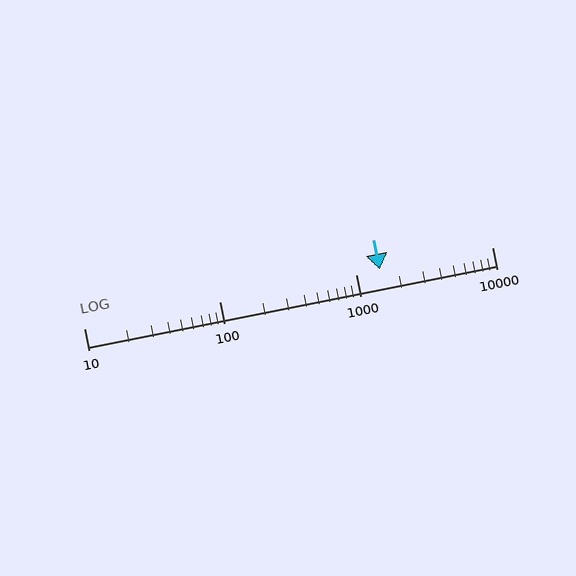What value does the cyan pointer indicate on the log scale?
The pointer indicates approximately 1500.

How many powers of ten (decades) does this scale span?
The scale spans 3 decades, from 10 to 10000.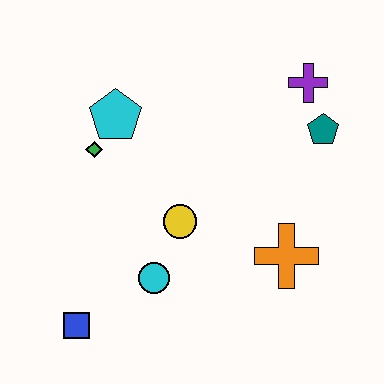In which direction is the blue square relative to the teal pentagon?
The blue square is to the left of the teal pentagon.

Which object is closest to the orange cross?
The yellow circle is closest to the orange cross.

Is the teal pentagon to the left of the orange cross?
No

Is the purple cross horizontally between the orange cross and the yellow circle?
No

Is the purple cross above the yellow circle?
Yes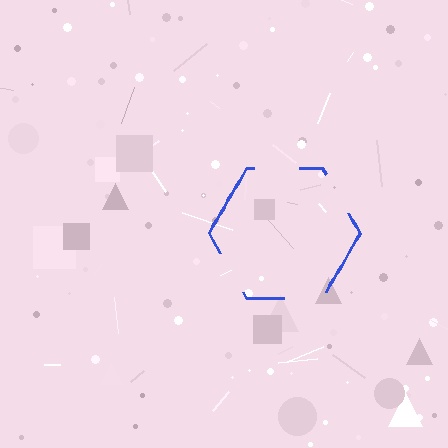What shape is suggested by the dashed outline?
The dashed outline suggests a hexagon.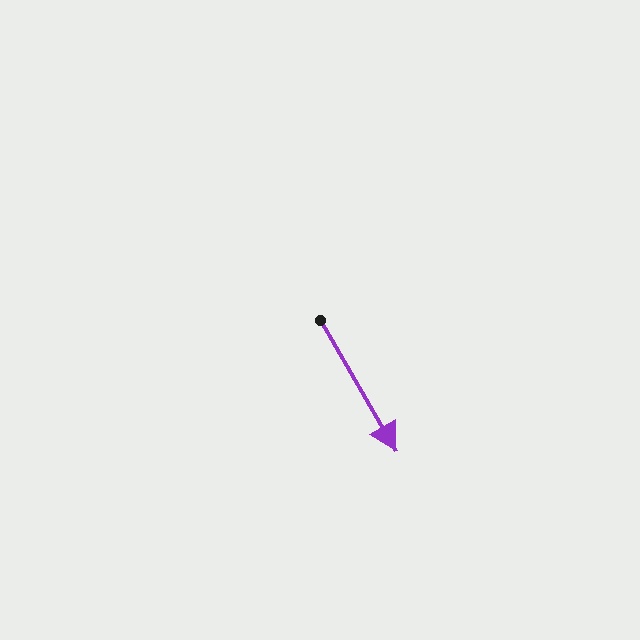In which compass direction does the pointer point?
Southeast.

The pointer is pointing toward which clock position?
Roughly 5 o'clock.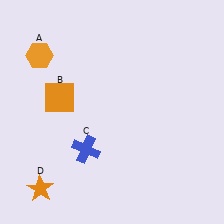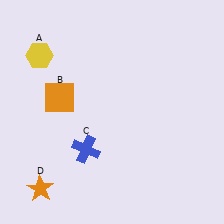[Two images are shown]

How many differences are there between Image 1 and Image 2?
There is 1 difference between the two images.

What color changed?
The hexagon (A) changed from orange in Image 1 to yellow in Image 2.